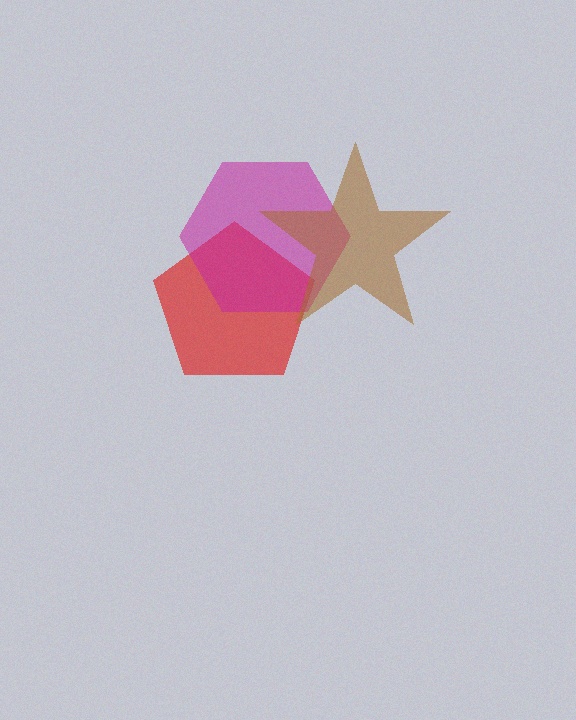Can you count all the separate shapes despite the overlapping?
Yes, there are 3 separate shapes.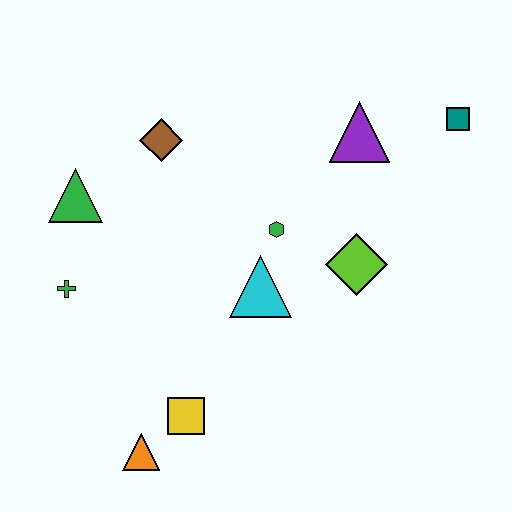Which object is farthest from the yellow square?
The teal square is farthest from the yellow square.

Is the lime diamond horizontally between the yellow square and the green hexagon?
No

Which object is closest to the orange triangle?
The yellow square is closest to the orange triangle.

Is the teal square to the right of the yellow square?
Yes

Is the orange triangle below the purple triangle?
Yes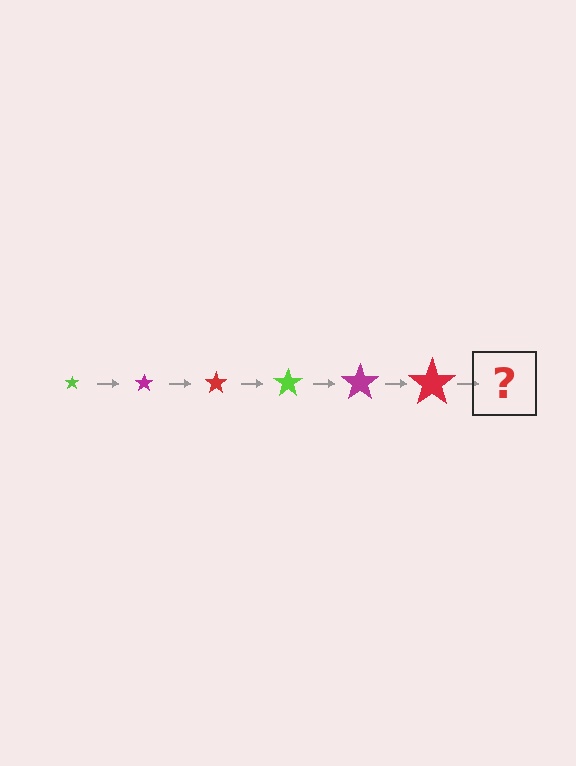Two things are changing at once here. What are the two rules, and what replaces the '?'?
The two rules are that the star grows larger each step and the color cycles through lime, magenta, and red. The '?' should be a lime star, larger than the previous one.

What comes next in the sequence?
The next element should be a lime star, larger than the previous one.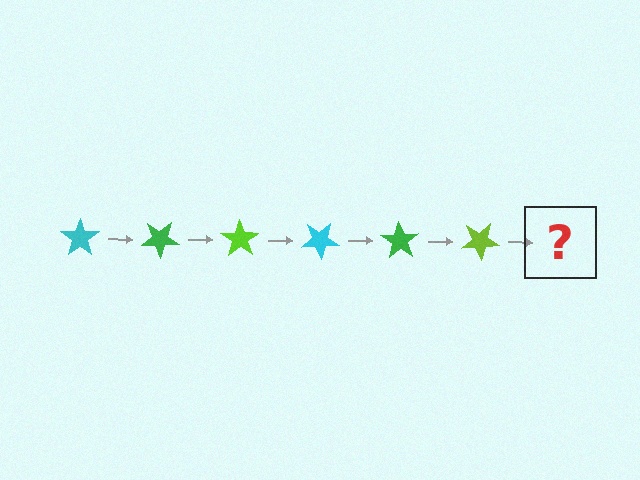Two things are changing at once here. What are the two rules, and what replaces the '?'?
The two rules are that it rotates 35 degrees each step and the color cycles through cyan, green, and lime. The '?' should be a cyan star, rotated 210 degrees from the start.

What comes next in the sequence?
The next element should be a cyan star, rotated 210 degrees from the start.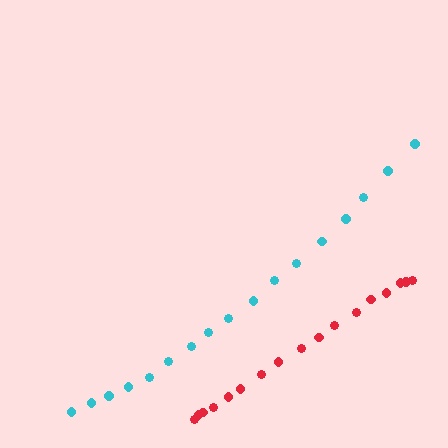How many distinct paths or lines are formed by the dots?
There are 2 distinct paths.